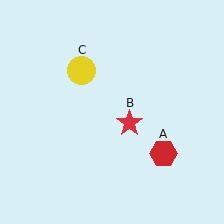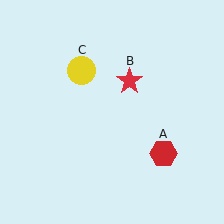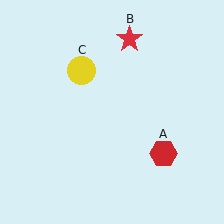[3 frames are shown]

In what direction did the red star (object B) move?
The red star (object B) moved up.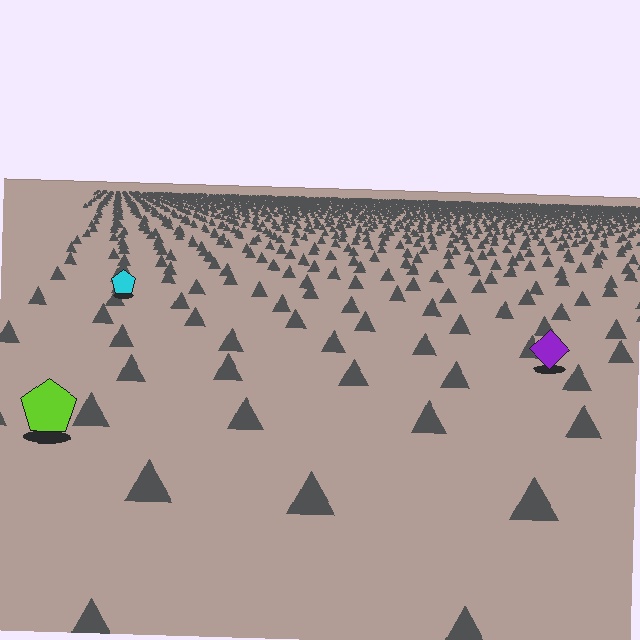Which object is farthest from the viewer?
The cyan pentagon is farthest from the viewer. It appears smaller and the ground texture around it is denser.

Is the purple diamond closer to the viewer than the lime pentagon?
No. The lime pentagon is closer — you can tell from the texture gradient: the ground texture is coarser near it.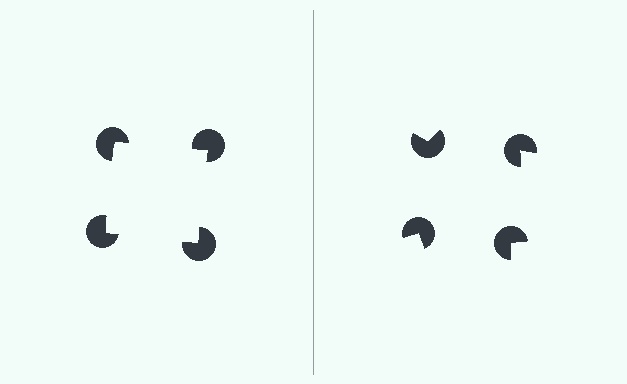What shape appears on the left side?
An illusory square.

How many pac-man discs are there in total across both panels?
8 — 4 on each side.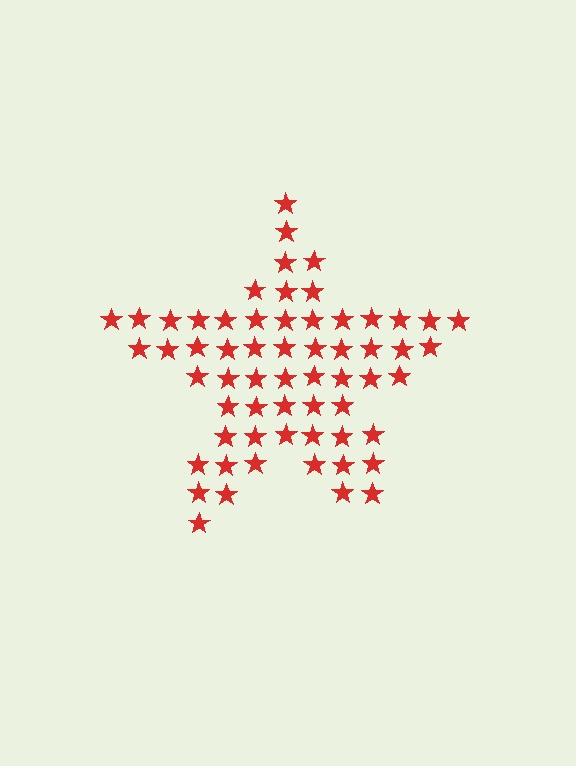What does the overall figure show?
The overall figure shows a star.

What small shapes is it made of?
It is made of small stars.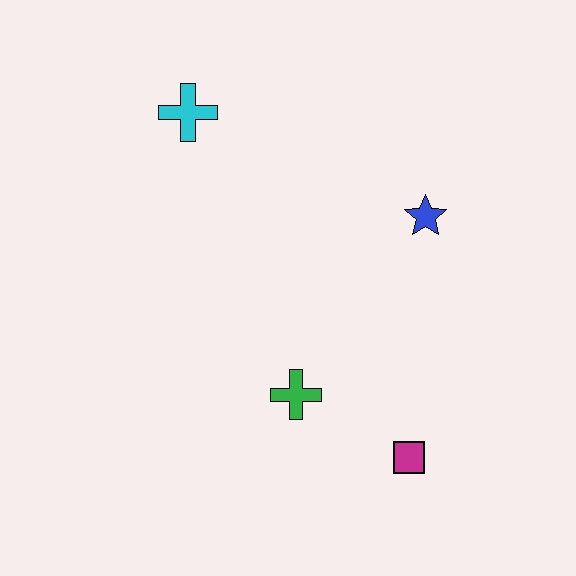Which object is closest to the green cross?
The magenta square is closest to the green cross.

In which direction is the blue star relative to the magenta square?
The blue star is above the magenta square.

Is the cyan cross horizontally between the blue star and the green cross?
No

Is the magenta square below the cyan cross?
Yes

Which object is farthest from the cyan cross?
The magenta square is farthest from the cyan cross.